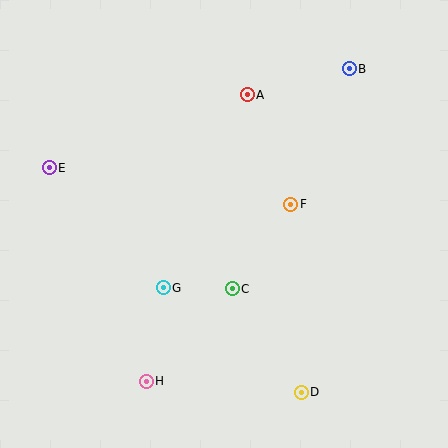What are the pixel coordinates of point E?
Point E is at (49, 168).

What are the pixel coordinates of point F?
Point F is at (291, 204).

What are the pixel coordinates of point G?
Point G is at (163, 288).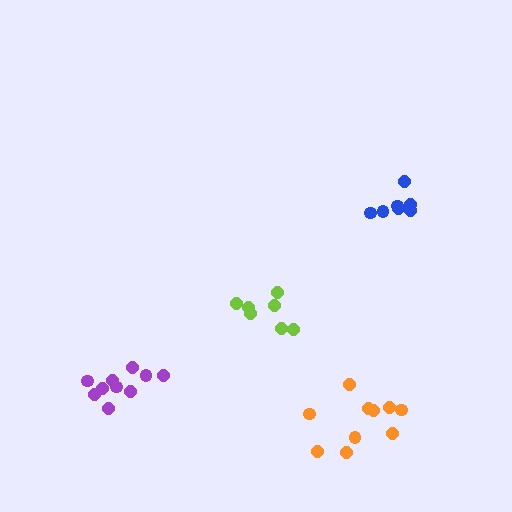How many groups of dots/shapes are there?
There are 4 groups.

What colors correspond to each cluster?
The clusters are colored: orange, purple, blue, lime.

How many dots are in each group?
Group 1: 10 dots, Group 2: 10 dots, Group 3: 7 dots, Group 4: 7 dots (34 total).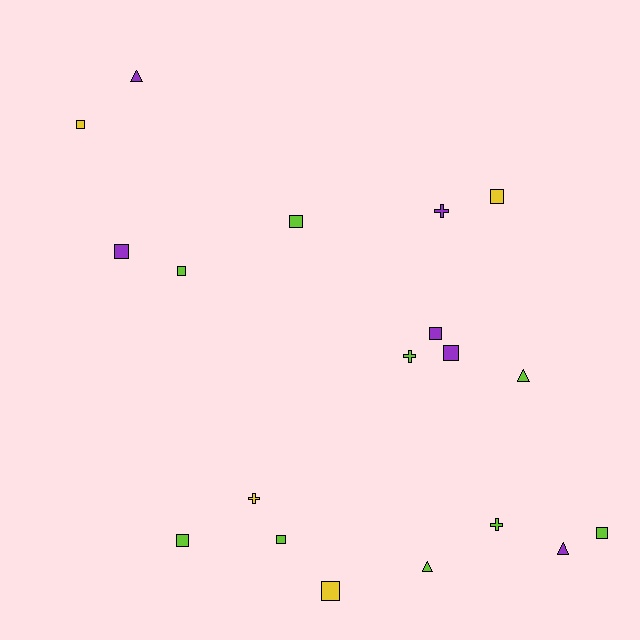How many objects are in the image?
There are 19 objects.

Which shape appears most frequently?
Square, with 11 objects.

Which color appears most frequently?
Lime, with 9 objects.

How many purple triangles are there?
There are 2 purple triangles.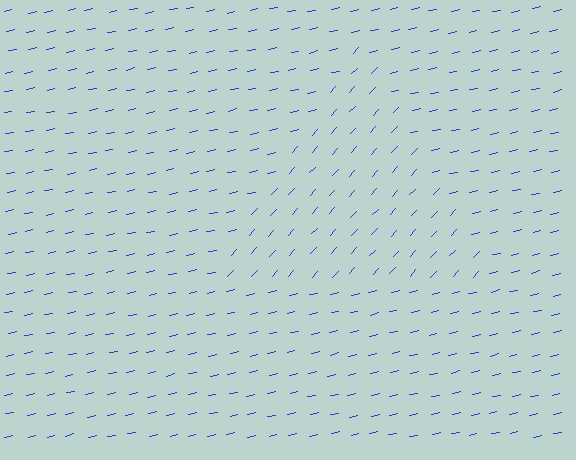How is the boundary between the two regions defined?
The boundary is defined purely by a change in line orientation (approximately 34 degrees difference). All lines are the same color and thickness.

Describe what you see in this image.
The image is filled with small blue line segments. A triangle region in the image has lines oriented differently from the surrounding lines, creating a visible texture boundary.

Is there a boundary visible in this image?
Yes, there is a texture boundary formed by a change in line orientation.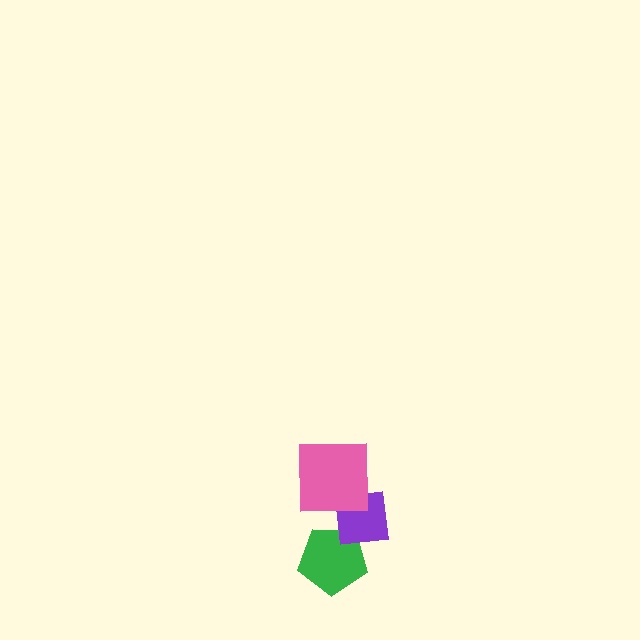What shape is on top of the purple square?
The pink square is on top of the purple square.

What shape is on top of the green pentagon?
The purple square is on top of the green pentagon.